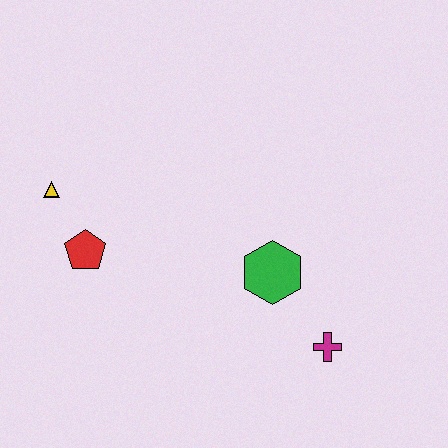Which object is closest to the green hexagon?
The magenta cross is closest to the green hexagon.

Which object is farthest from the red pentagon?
The magenta cross is farthest from the red pentagon.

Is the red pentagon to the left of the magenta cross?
Yes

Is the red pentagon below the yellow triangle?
Yes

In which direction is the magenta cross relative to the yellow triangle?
The magenta cross is to the right of the yellow triangle.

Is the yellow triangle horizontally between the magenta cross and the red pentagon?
No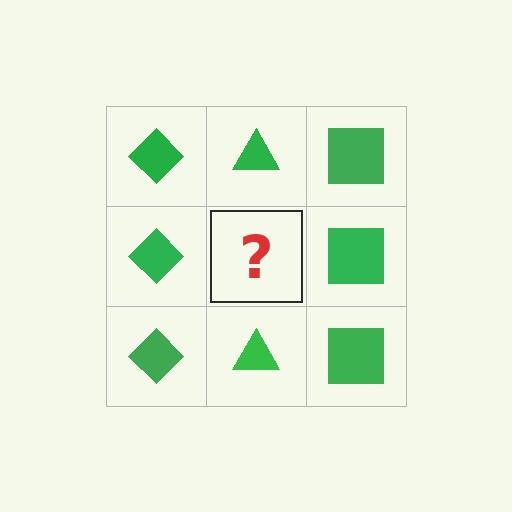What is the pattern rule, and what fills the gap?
The rule is that each column has a consistent shape. The gap should be filled with a green triangle.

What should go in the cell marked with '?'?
The missing cell should contain a green triangle.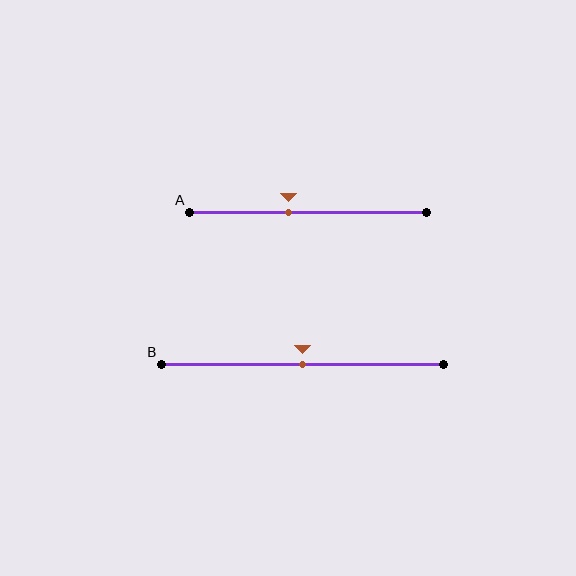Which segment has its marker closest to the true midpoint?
Segment B has its marker closest to the true midpoint.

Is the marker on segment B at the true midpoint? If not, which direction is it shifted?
Yes, the marker on segment B is at the true midpoint.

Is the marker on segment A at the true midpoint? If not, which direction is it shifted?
No, the marker on segment A is shifted to the left by about 8% of the segment length.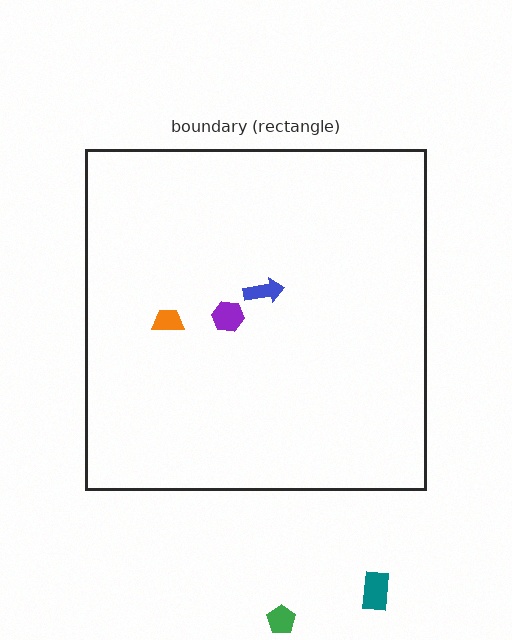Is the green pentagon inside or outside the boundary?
Outside.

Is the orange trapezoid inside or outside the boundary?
Inside.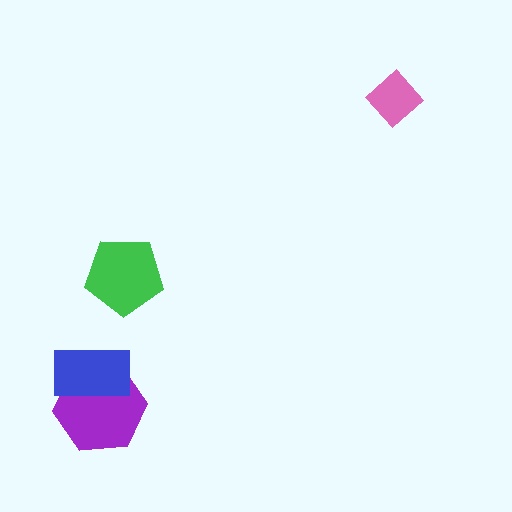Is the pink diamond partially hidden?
No, no other shape covers it.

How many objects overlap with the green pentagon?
0 objects overlap with the green pentagon.